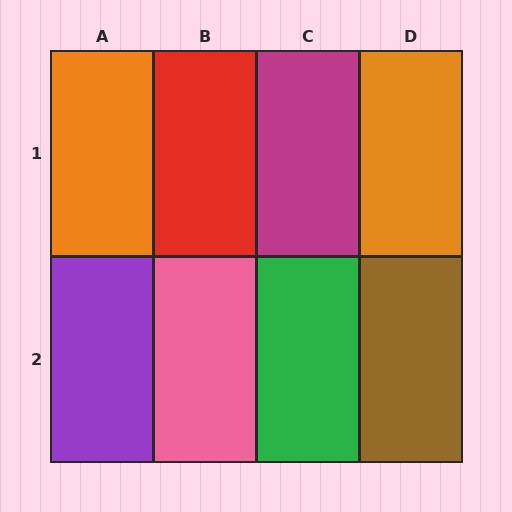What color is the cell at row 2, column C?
Green.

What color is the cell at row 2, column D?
Brown.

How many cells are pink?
1 cell is pink.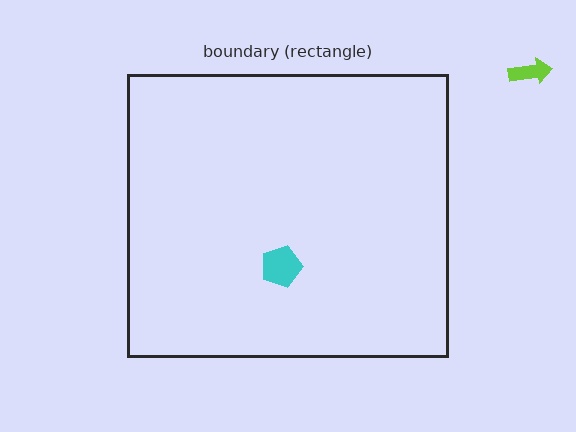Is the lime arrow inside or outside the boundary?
Outside.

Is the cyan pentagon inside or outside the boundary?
Inside.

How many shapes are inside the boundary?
1 inside, 1 outside.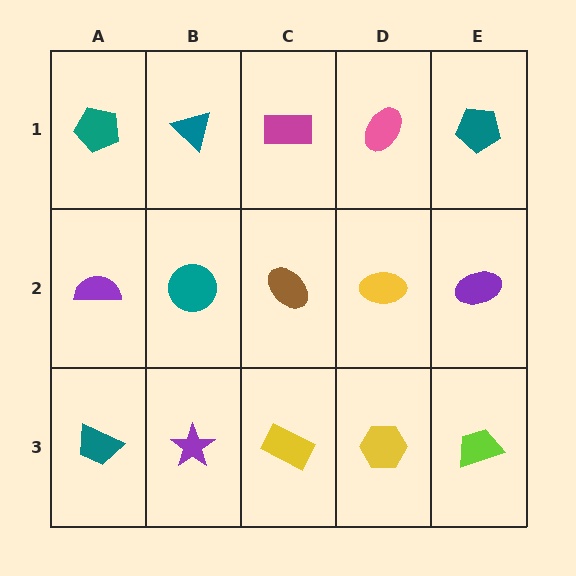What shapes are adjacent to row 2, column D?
A pink ellipse (row 1, column D), a yellow hexagon (row 3, column D), a brown ellipse (row 2, column C), a purple ellipse (row 2, column E).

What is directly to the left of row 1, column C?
A teal triangle.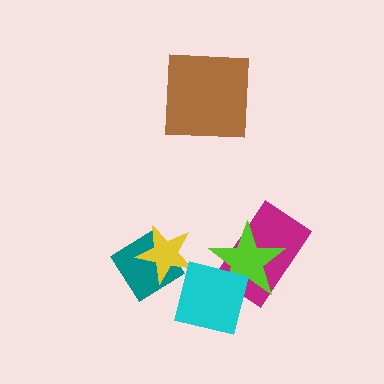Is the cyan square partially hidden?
No, no other shape covers it.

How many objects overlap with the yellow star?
2 objects overlap with the yellow star.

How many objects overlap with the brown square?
0 objects overlap with the brown square.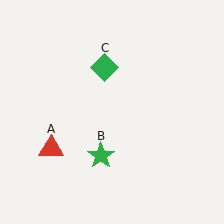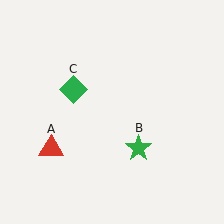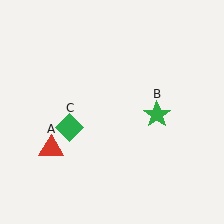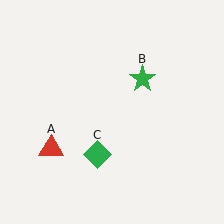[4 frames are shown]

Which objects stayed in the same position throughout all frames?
Red triangle (object A) remained stationary.